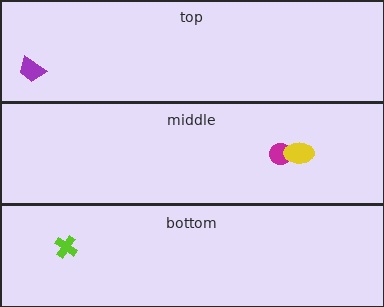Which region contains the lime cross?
The bottom region.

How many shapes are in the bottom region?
1.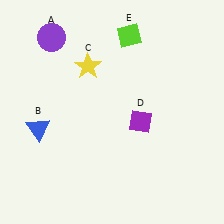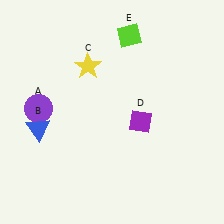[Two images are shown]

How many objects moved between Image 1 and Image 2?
1 object moved between the two images.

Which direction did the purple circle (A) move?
The purple circle (A) moved down.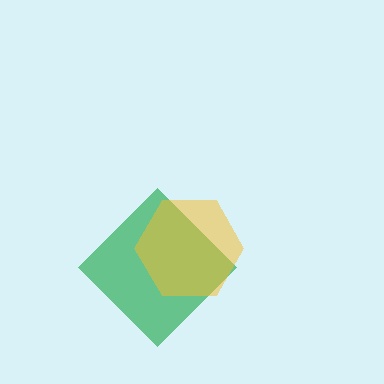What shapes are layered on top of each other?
The layered shapes are: a green diamond, a yellow hexagon.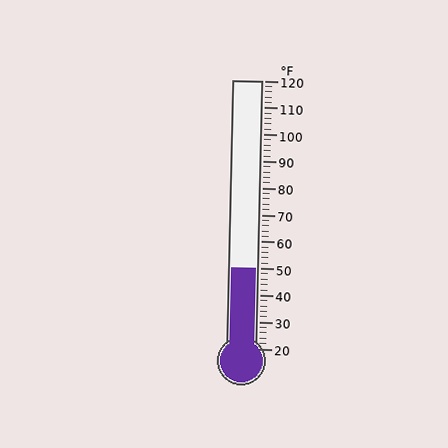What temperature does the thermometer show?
The thermometer shows approximately 50°F.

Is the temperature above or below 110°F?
The temperature is below 110°F.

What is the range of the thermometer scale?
The thermometer scale ranges from 20°F to 120°F.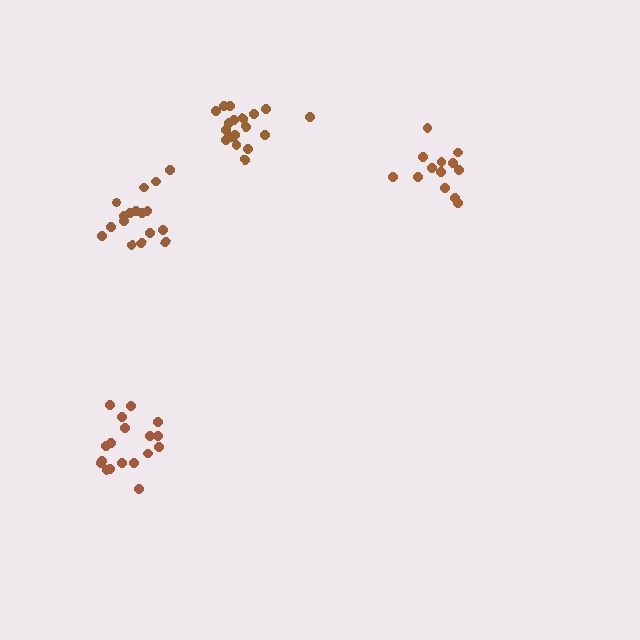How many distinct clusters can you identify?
There are 4 distinct clusters.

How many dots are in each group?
Group 1: 18 dots, Group 2: 13 dots, Group 3: 18 dots, Group 4: 17 dots (66 total).